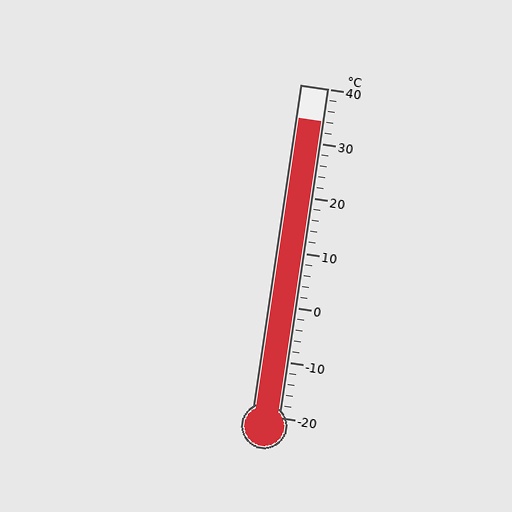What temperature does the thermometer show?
The thermometer shows approximately 34°C.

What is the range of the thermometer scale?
The thermometer scale ranges from -20°C to 40°C.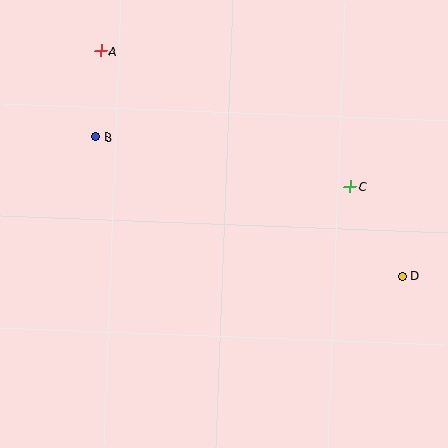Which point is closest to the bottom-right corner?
Point D is closest to the bottom-right corner.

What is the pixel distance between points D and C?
The distance between D and C is 104 pixels.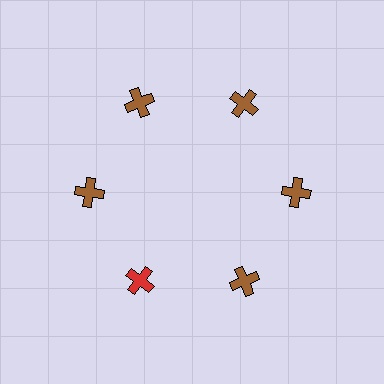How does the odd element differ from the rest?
It has a different color: red instead of brown.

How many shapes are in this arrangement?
There are 6 shapes arranged in a ring pattern.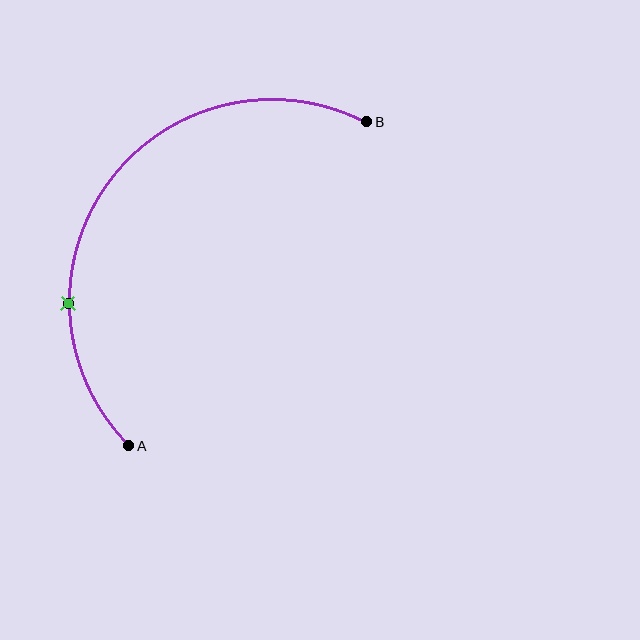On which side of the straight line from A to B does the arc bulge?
The arc bulges above and to the left of the straight line connecting A and B.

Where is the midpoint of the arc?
The arc midpoint is the point on the curve farthest from the straight line joining A and B. It sits above and to the left of that line.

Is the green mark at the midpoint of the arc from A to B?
No. The green mark lies on the arc but is closer to endpoint A. The arc midpoint would be at the point on the curve equidistant along the arc from both A and B.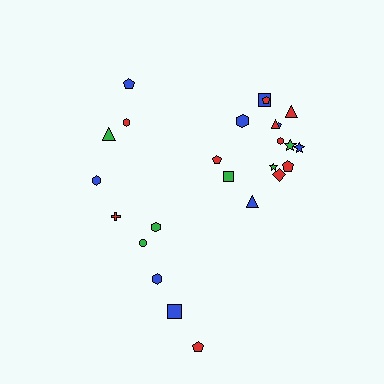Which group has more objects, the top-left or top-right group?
The top-right group.